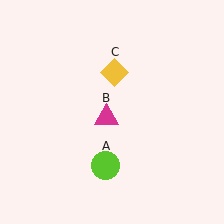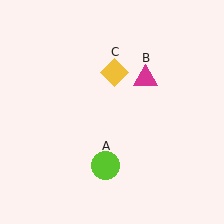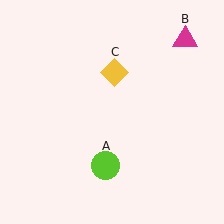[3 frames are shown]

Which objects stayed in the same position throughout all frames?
Lime circle (object A) and yellow diamond (object C) remained stationary.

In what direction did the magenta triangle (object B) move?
The magenta triangle (object B) moved up and to the right.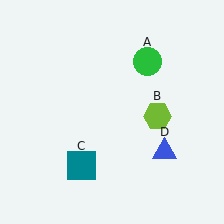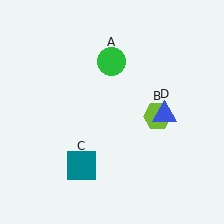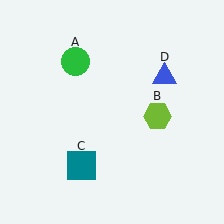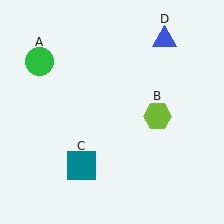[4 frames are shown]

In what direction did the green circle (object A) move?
The green circle (object A) moved left.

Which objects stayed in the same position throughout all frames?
Lime hexagon (object B) and teal square (object C) remained stationary.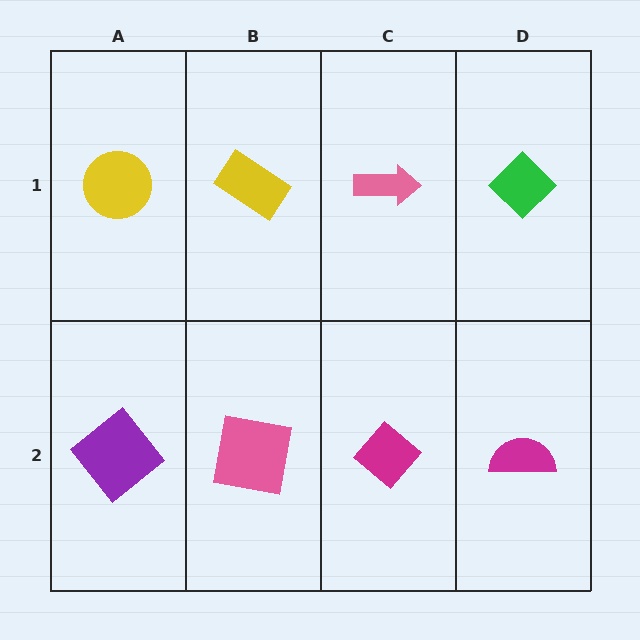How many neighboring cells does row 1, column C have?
3.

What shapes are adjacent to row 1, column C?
A magenta diamond (row 2, column C), a yellow rectangle (row 1, column B), a green diamond (row 1, column D).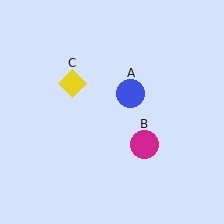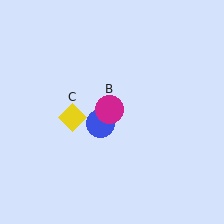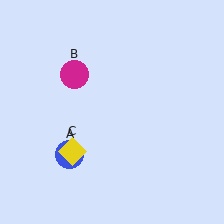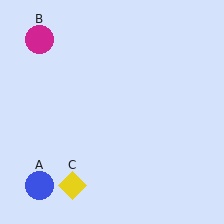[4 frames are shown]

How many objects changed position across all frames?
3 objects changed position: blue circle (object A), magenta circle (object B), yellow diamond (object C).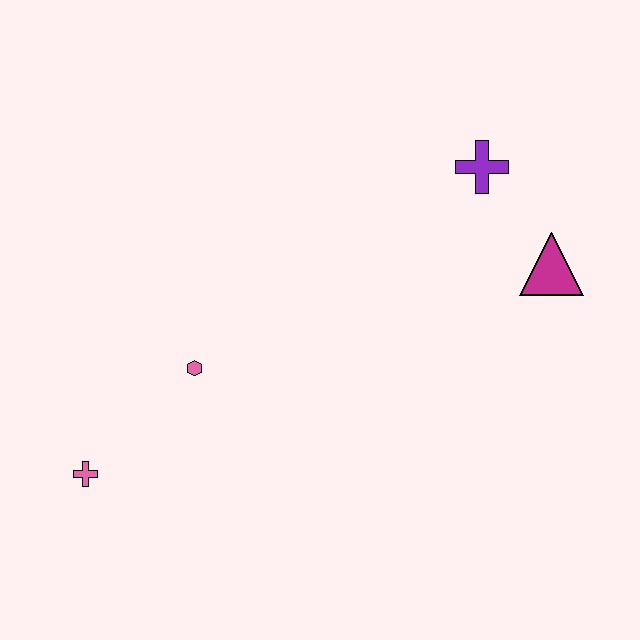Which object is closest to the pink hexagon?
The pink cross is closest to the pink hexagon.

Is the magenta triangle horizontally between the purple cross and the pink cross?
No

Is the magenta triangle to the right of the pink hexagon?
Yes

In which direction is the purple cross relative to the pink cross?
The purple cross is to the right of the pink cross.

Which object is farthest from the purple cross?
The pink cross is farthest from the purple cross.